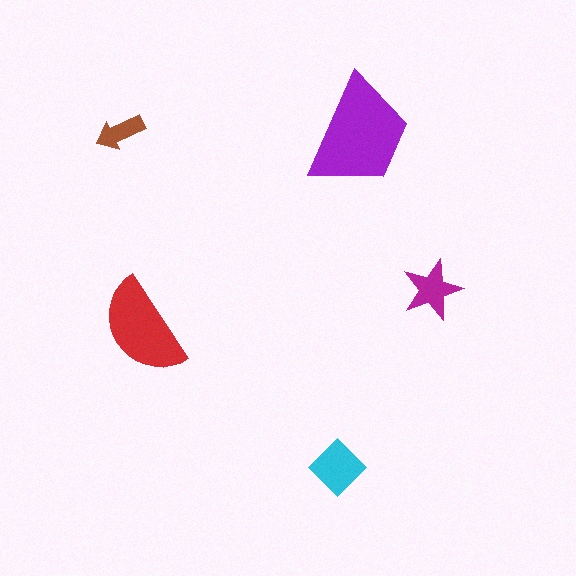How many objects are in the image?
There are 5 objects in the image.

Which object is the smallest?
The brown arrow.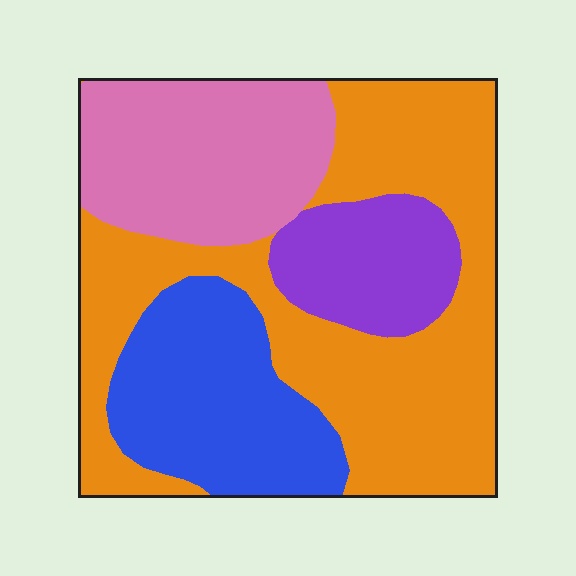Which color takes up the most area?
Orange, at roughly 45%.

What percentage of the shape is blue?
Blue covers 20% of the shape.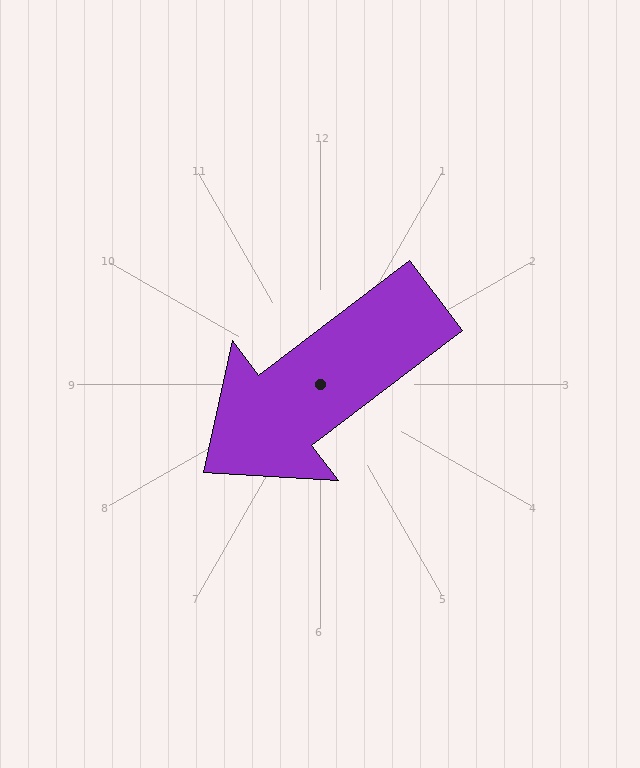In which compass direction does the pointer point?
Southwest.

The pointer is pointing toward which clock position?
Roughly 8 o'clock.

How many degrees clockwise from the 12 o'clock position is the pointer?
Approximately 233 degrees.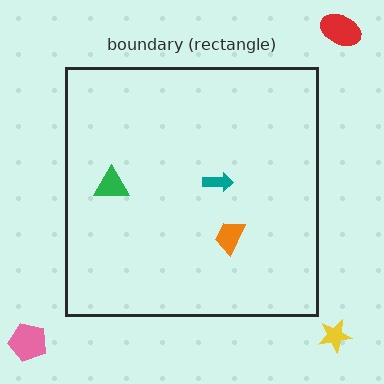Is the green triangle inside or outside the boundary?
Inside.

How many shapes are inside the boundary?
3 inside, 3 outside.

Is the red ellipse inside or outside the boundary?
Outside.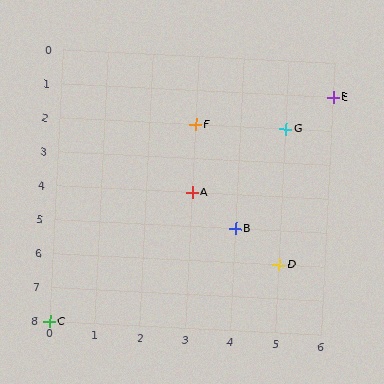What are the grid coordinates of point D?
Point D is at grid coordinates (5, 6).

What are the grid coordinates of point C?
Point C is at grid coordinates (0, 8).